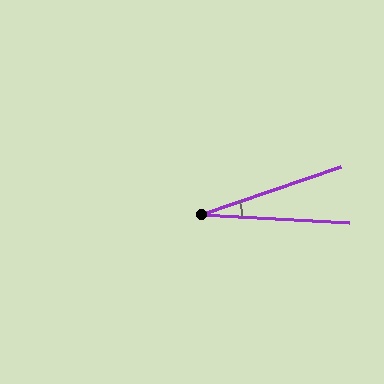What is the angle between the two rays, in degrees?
Approximately 22 degrees.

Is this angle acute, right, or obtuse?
It is acute.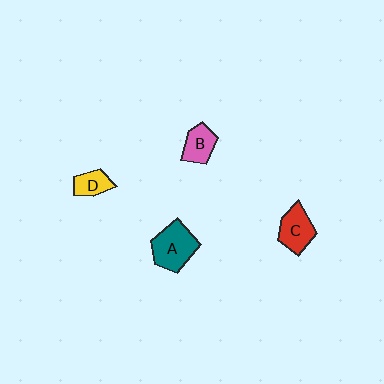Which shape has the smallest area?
Shape D (yellow).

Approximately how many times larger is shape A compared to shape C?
Approximately 1.3 times.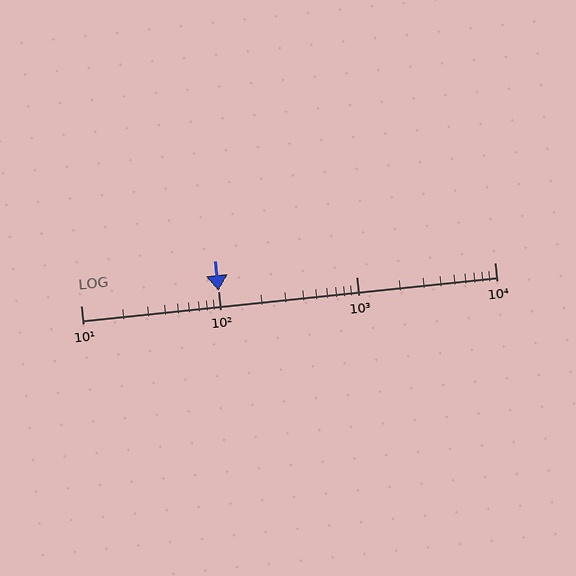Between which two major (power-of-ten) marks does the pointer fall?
The pointer is between 100 and 1000.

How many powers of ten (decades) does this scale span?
The scale spans 3 decades, from 10 to 10000.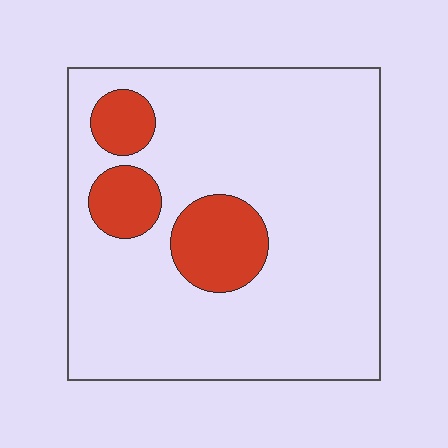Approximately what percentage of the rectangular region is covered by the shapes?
Approximately 15%.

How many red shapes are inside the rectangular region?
3.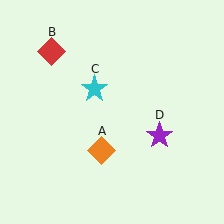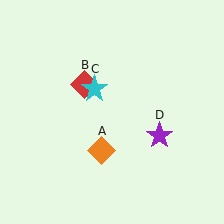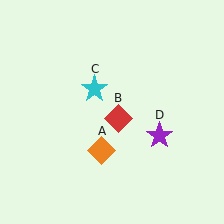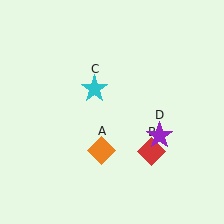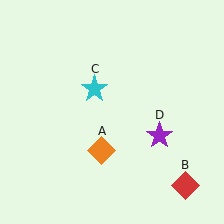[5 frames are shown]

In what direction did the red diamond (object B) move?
The red diamond (object B) moved down and to the right.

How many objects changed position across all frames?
1 object changed position: red diamond (object B).